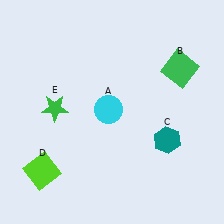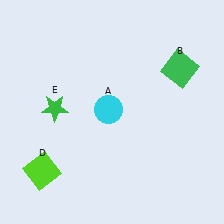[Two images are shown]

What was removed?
The teal hexagon (C) was removed in Image 2.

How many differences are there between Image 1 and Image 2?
There is 1 difference between the two images.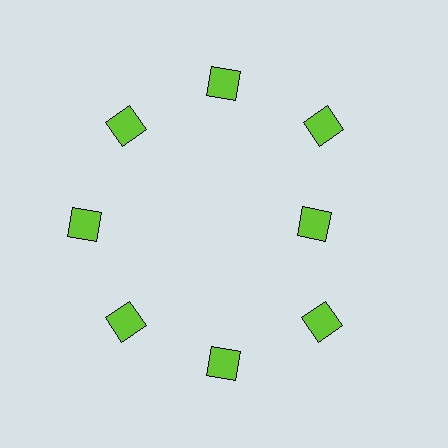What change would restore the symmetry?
The symmetry would be restored by moving it outward, back onto the ring so that all 8 squares sit at equal angles and equal distance from the center.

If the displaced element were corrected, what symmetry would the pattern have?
It would have 8-fold rotational symmetry — the pattern would map onto itself every 45 degrees.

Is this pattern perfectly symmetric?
No. The 8 lime squares are arranged in a ring, but one element near the 3 o'clock position is pulled inward toward the center, breaking the 8-fold rotational symmetry.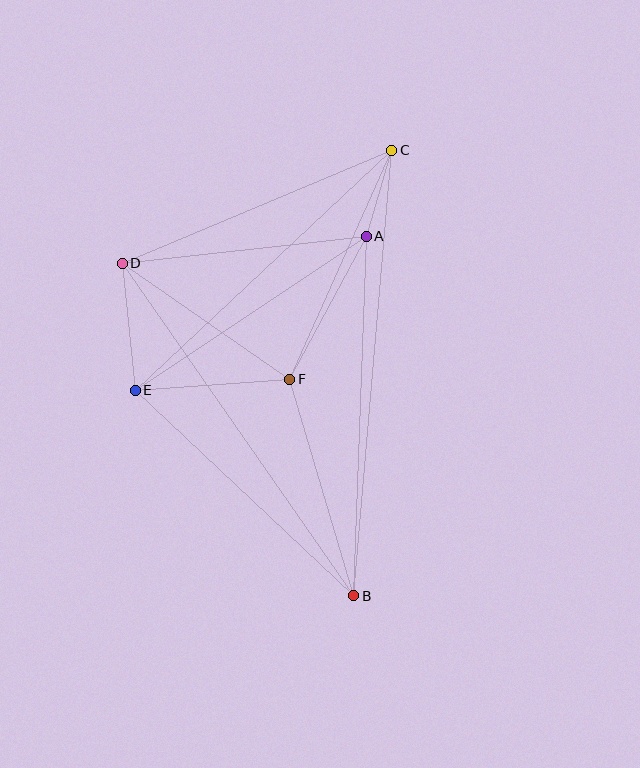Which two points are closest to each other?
Points A and C are closest to each other.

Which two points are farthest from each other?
Points B and C are farthest from each other.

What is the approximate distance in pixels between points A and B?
The distance between A and B is approximately 360 pixels.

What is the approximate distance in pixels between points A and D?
The distance between A and D is approximately 245 pixels.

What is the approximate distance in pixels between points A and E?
The distance between A and E is approximately 278 pixels.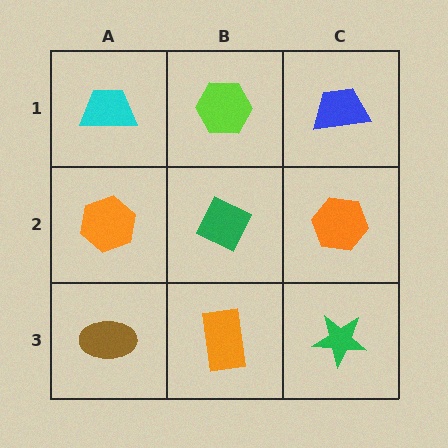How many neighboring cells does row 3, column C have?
2.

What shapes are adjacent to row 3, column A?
An orange hexagon (row 2, column A), an orange rectangle (row 3, column B).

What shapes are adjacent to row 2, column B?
A lime hexagon (row 1, column B), an orange rectangle (row 3, column B), an orange hexagon (row 2, column A), an orange hexagon (row 2, column C).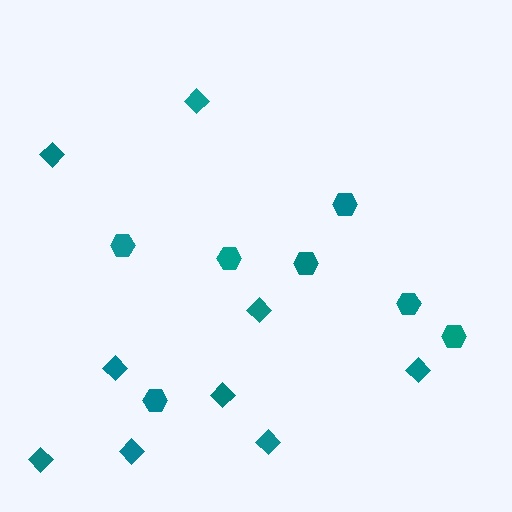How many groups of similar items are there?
There are 2 groups: one group of diamonds (9) and one group of hexagons (7).